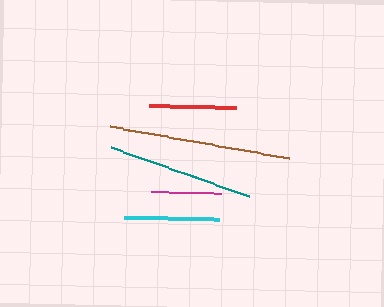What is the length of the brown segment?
The brown segment is approximately 183 pixels long.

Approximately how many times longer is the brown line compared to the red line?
The brown line is approximately 2.1 times the length of the red line.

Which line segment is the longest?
The brown line is the longest at approximately 183 pixels.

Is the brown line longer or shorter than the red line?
The brown line is longer than the red line.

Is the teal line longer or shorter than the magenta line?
The teal line is longer than the magenta line.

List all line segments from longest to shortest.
From longest to shortest: brown, teal, cyan, red, magenta.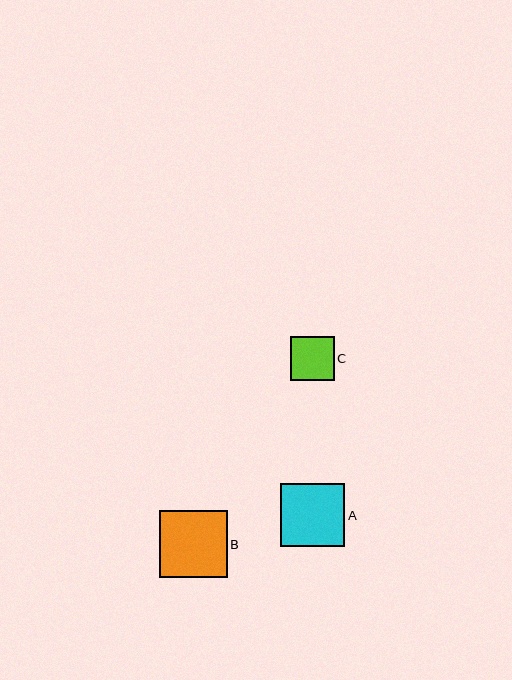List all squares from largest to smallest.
From largest to smallest: B, A, C.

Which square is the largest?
Square B is the largest with a size of approximately 67 pixels.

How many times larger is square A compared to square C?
Square A is approximately 1.5 times the size of square C.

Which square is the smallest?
Square C is the smallest with a size of approximately 44 pixels.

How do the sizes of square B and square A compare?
Square B and square A are approximately the same size.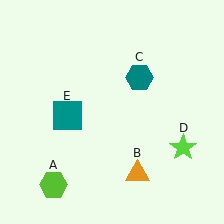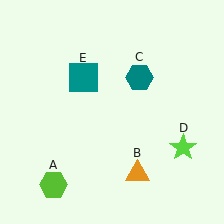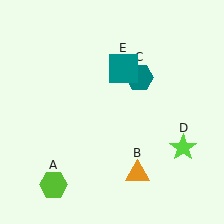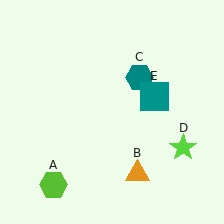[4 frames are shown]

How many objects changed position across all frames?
1 object changed position: teal square (object E).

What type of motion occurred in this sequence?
The teal square (object E) rotated clockwise around the center of the scene.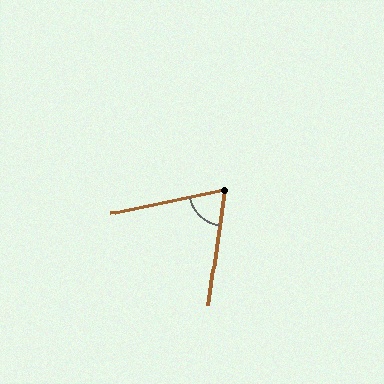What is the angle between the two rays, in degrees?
Approximately 70 degrees.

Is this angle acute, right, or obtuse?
It is acute.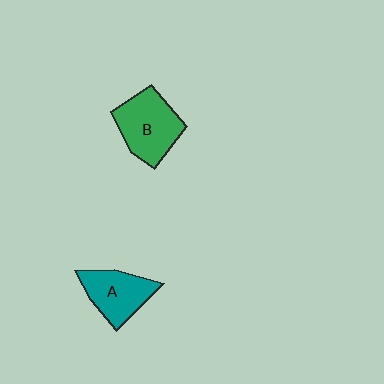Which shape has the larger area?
Shape B (green).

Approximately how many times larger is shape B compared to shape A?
Approximately 1.2 times.